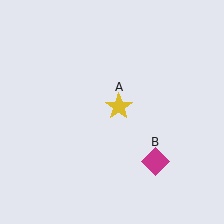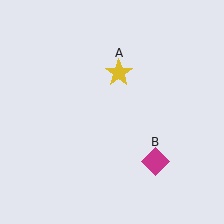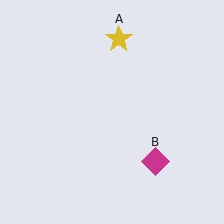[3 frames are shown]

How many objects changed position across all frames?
1 object changed position: yellow star (object A).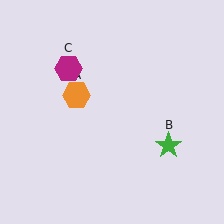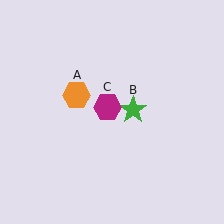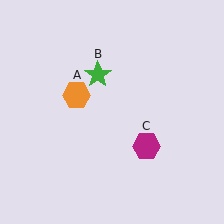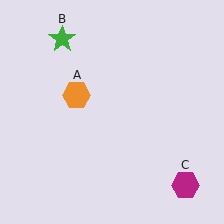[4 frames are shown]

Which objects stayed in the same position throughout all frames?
Orange hexagon (object A) remained stationary.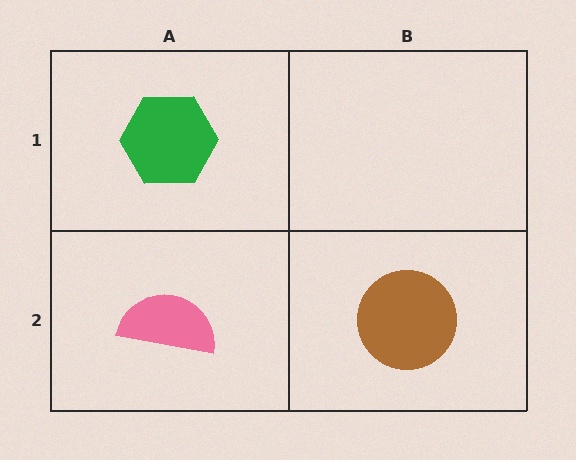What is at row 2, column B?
A brown circle.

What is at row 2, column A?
A pink semicircle.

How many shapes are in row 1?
1 shape.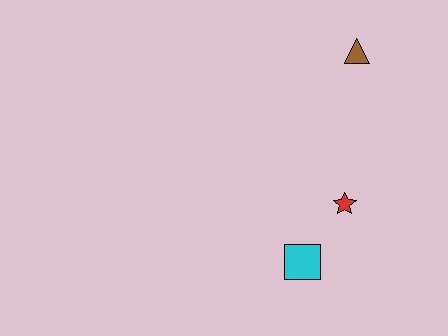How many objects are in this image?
There are 3 objects.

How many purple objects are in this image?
There are no purple objects.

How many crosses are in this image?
There are no crosses.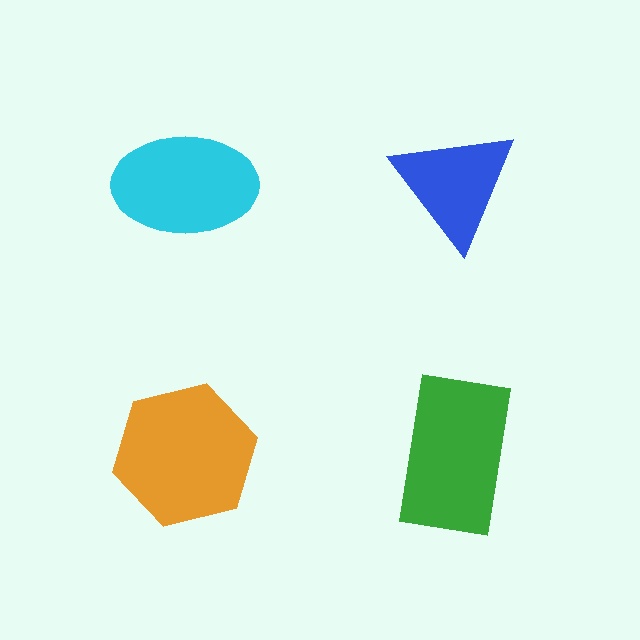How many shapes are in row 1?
2 shapes.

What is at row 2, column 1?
An orange hexagon.